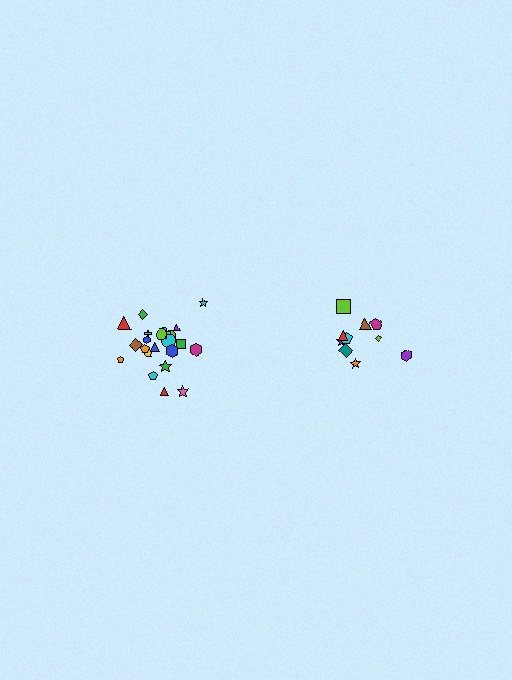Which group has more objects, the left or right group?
The left group.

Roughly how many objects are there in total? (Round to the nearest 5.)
Roughly 30 objects in total.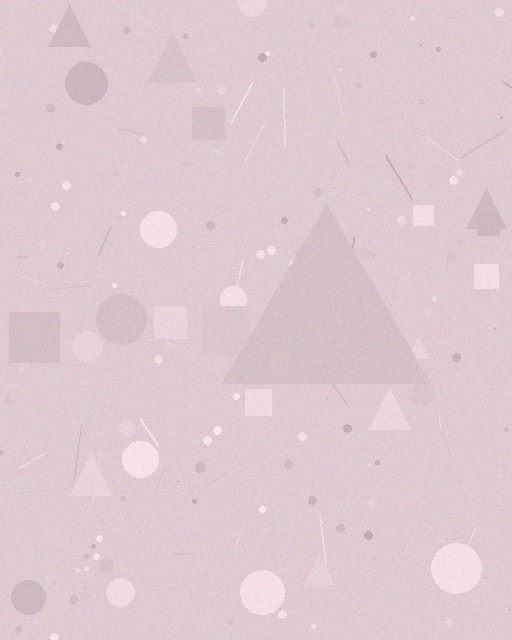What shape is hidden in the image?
A triangle is hidden in the image.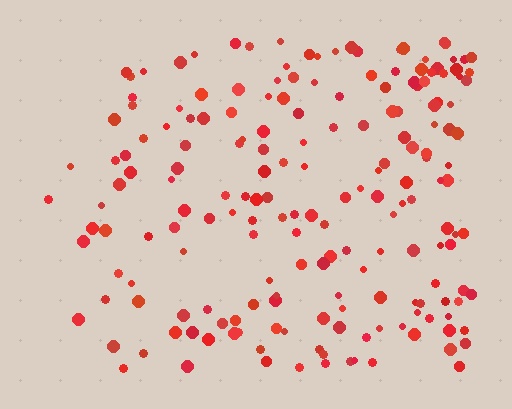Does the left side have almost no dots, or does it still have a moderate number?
Still a moderate number, just noticeably fewer than the right.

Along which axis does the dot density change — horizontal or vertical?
Horizontal.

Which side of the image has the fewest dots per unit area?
The left.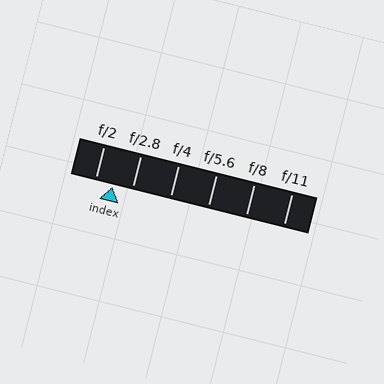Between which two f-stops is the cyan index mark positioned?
The index mark is between f/2 and f/2.8.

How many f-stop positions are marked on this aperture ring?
There are 6 f-stop positions marked.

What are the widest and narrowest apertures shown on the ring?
The widest aperture shown is f/2 and the narrowest is f/11.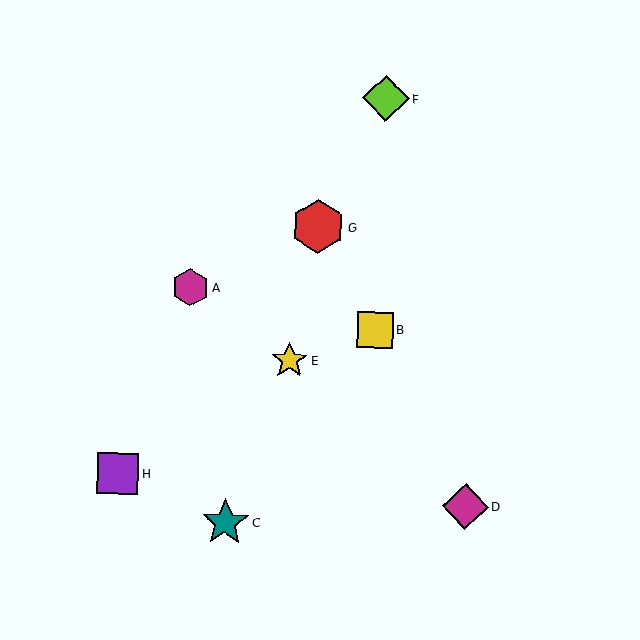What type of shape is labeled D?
Shape D is a magenta diamond.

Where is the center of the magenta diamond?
The center of the magenta diamond is at (465, 506).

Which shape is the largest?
The red hexagon (labeled G) is the largest.